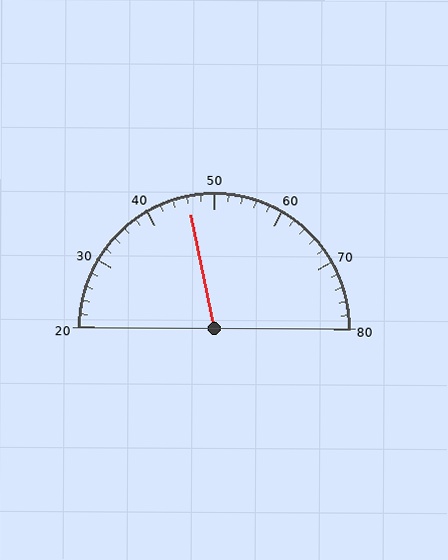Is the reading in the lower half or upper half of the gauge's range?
The reading is in the lower half of the range (20 to 80).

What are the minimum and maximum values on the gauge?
The gauge ranges from 20 to 80.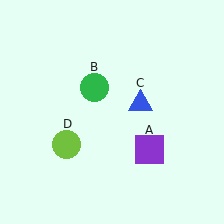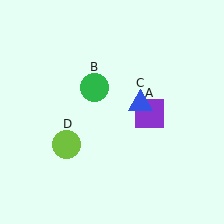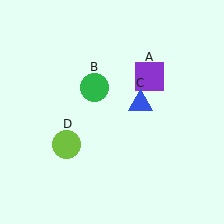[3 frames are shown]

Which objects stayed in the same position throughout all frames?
Green circle (object B) and blue triangle (object C) and lime circle (object D) remained stationary.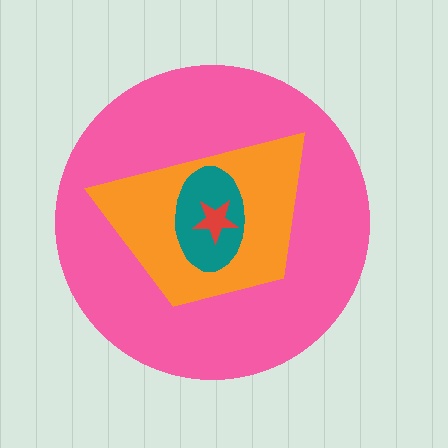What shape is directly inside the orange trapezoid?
The teal ellipse.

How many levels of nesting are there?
4.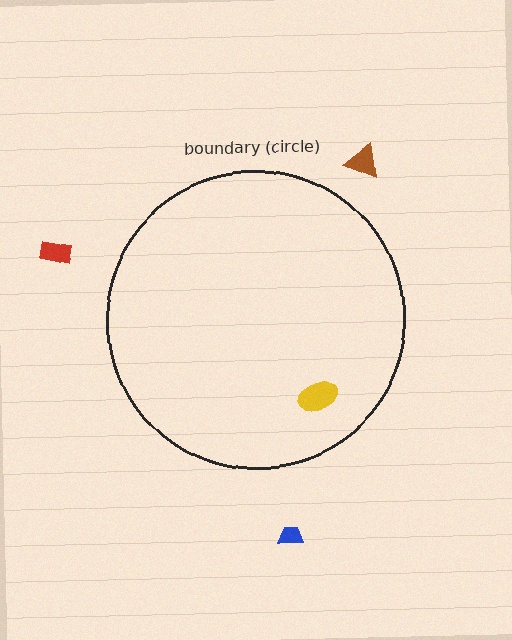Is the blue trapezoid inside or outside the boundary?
Outside.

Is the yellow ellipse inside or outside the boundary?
Inside.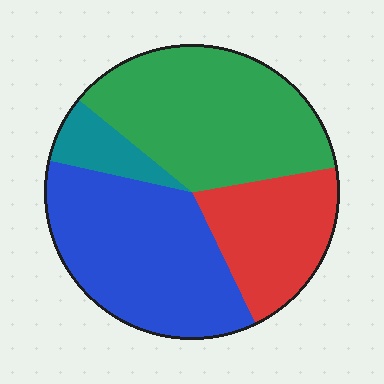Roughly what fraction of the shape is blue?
Blue takes up about three eighths (3/8) of the shape.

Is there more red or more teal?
Red.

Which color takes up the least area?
Teal, at roughly 5%.